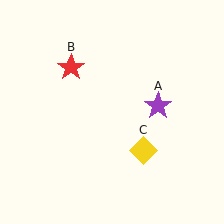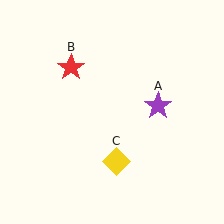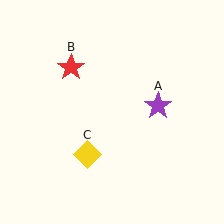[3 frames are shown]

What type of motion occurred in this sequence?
The yellow diamond (object C) rotated clockwise around the center of the scene.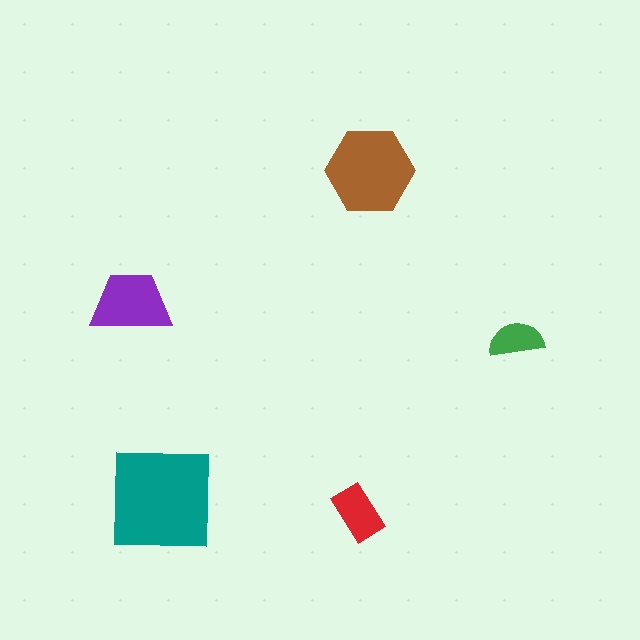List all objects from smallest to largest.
The green semicircle, the red rectangle, the purple trapezoid, the brown hexagon, the teal square.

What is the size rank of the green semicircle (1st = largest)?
5th.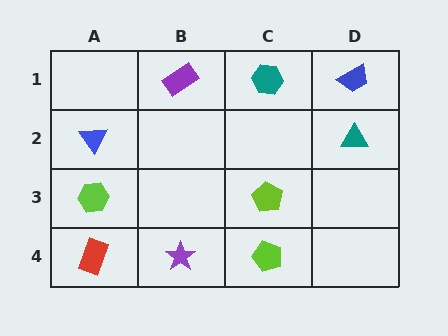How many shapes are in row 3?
2 shapes.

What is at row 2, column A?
A blue triangle.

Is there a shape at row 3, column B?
No, that cell is empty.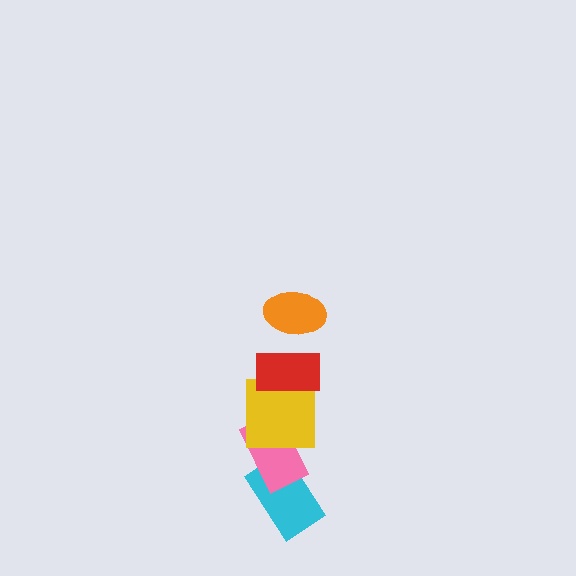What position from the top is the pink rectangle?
The pink rectangle is 4th from the top.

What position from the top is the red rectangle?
The red rectangle is 2nd from the top.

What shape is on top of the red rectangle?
The orange ellipse is on top of the red rectangle.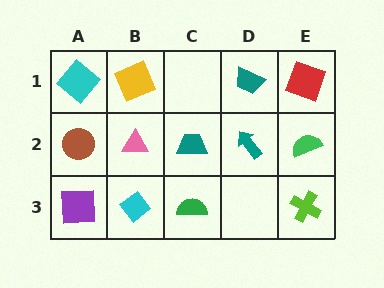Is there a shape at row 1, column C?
No, that cell is empty.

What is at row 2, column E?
A green semicircle.